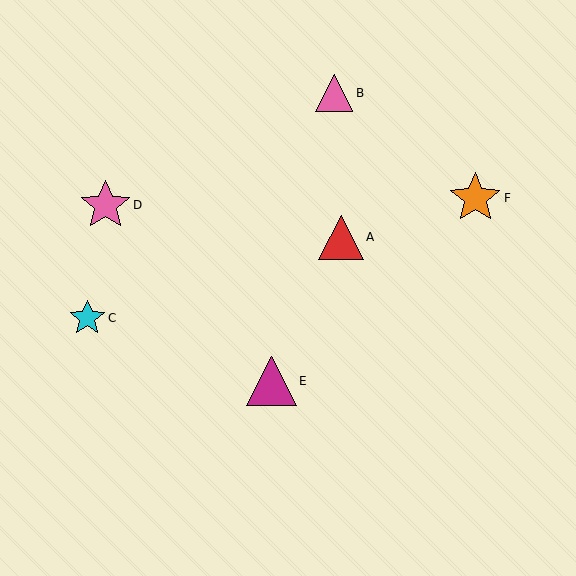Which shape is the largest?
The orange star (labeled F) is the largest.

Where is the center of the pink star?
The center of the pink star is at (106, 205).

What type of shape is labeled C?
Shape C is a cyan star.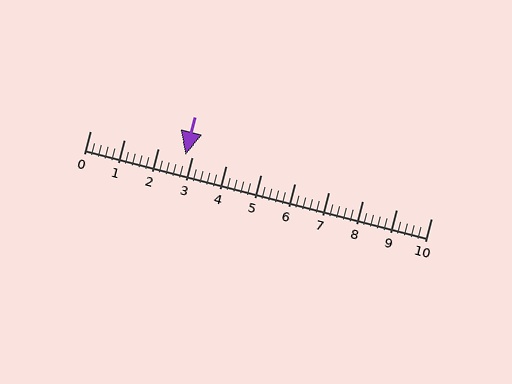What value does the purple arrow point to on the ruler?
The purple arrow points to approximately 2.8.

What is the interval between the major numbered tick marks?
The major tick marks are spaced 1 units apart.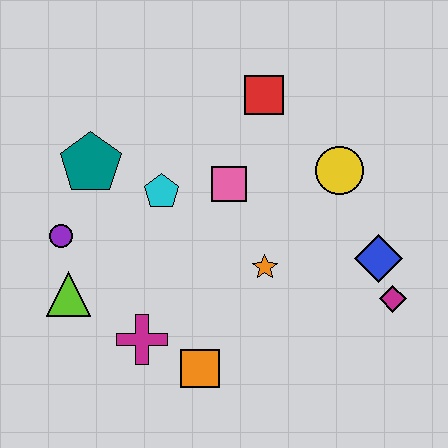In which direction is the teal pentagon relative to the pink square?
The teal pentagon is to the left of the pink square.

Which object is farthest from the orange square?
The red square is farthest from the orange square.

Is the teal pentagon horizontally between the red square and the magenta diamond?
No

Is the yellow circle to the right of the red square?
Yes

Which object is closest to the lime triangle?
The purple circle is closest to the lime triangle.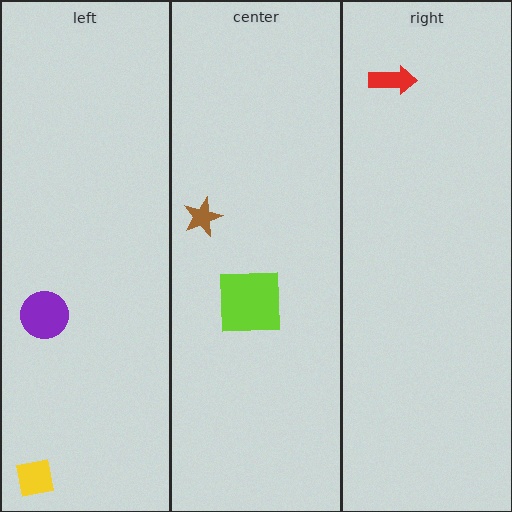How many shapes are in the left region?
2.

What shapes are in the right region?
The red arrow.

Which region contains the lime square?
The center region.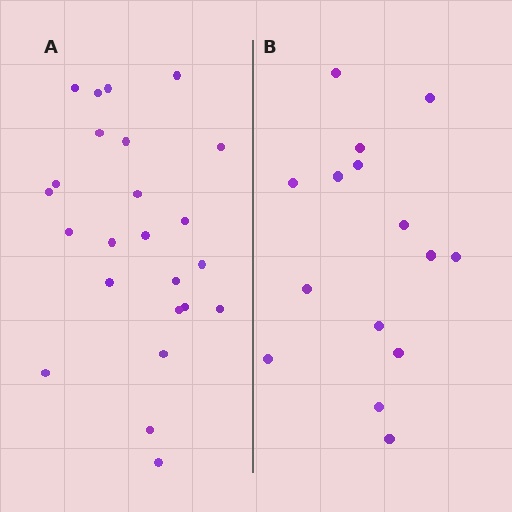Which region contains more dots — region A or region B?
Region A (the left region) has more dots.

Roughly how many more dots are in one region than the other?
Region A has roughly 8 or so more dots than region B.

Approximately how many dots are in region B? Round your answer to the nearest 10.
About 20 dots. (The exact count is 15, which rounds to 20.)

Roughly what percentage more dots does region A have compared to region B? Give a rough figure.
About 60% more.